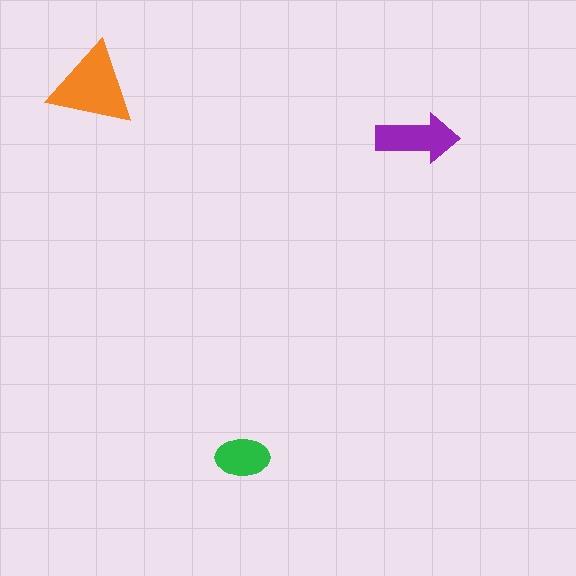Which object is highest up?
The orange triangle is topmost.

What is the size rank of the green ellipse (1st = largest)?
3rd.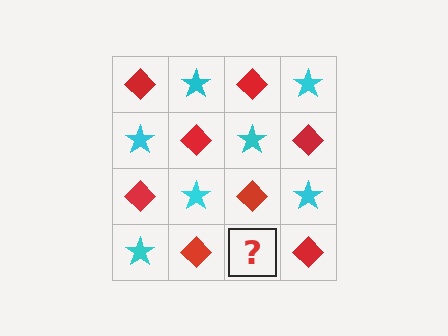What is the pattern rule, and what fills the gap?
The rule is that it alternates red diamond and cyan star in a checkerboard pattern. The gap should be filled with a cyan star.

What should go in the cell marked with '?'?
The missing cell should contain a cyan star.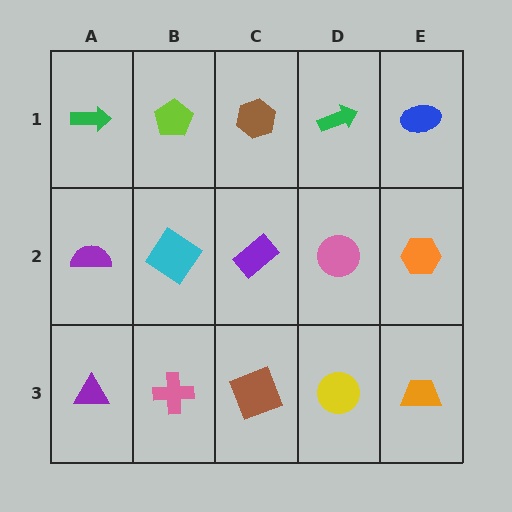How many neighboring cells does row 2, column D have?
4.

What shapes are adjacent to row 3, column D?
A pink circle (row 2, column D), a brown square (row 3, column C), an orange trapezoid (row 3, column E).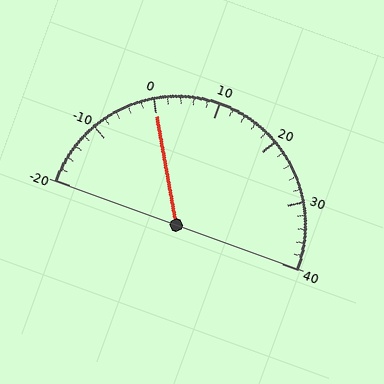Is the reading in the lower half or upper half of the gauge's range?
The reading is in the lower half of the range (-20 to 40).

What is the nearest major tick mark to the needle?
The nearest major tick mark is 0.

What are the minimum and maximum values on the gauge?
The gauge ranges from -20 to 40.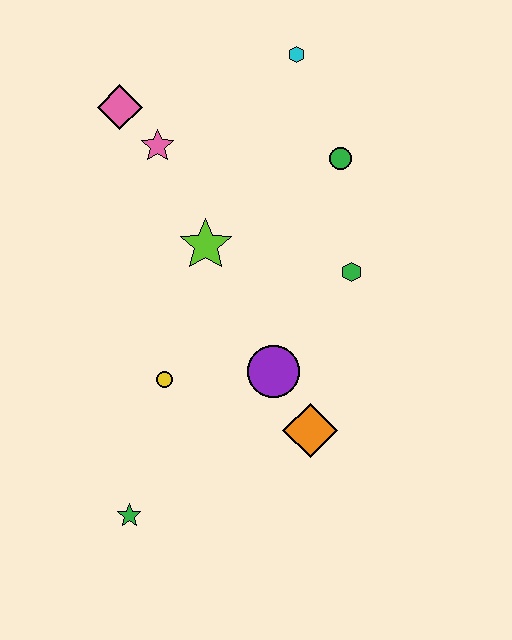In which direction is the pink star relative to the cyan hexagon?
The pink star is to the left of the cyan hexagon.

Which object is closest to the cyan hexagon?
The green circle is closest to the cyan hexagon.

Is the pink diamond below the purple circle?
No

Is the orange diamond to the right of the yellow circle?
Yes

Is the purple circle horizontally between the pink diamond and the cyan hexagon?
Yes